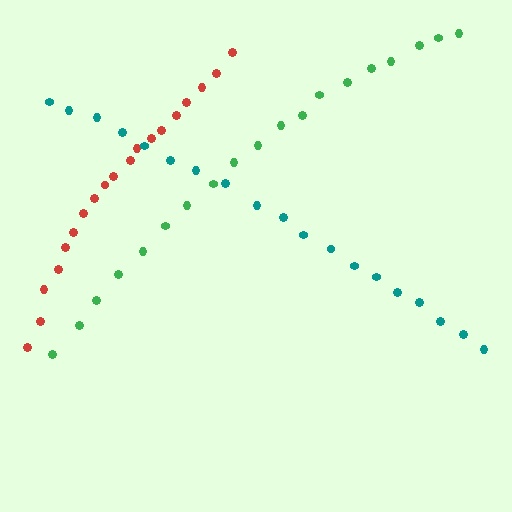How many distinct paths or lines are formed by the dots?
There are 3 distinct paths.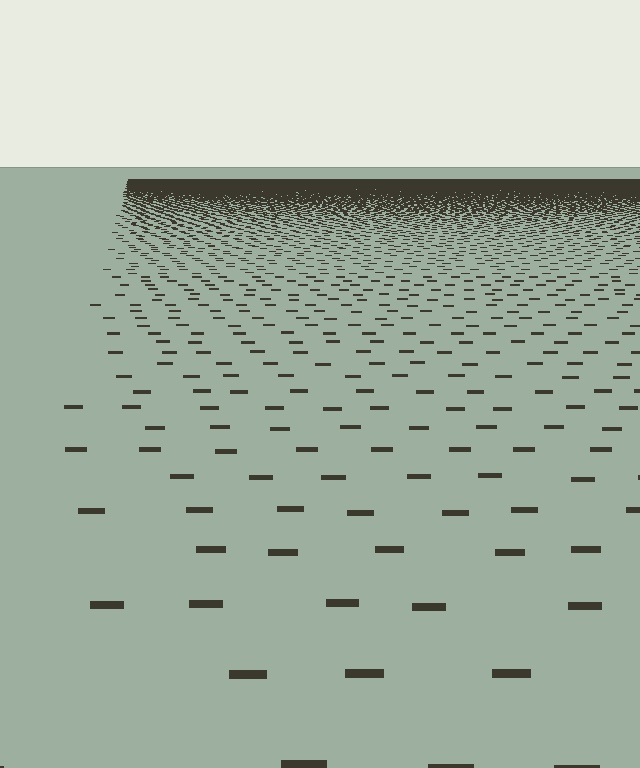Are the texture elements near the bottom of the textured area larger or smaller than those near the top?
Larger. Near the bottom, elements are closer to the viewer and appear at a bigger on-screen size.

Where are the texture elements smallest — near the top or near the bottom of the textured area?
Near the top.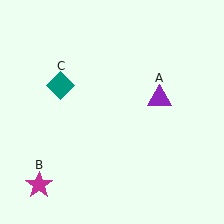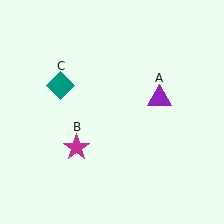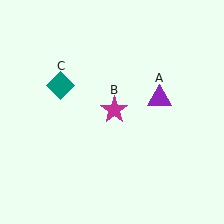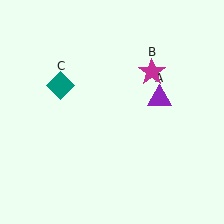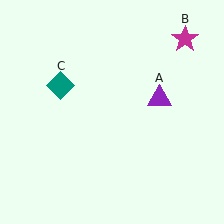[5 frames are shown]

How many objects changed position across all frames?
1 object changed position: magenta star (object B).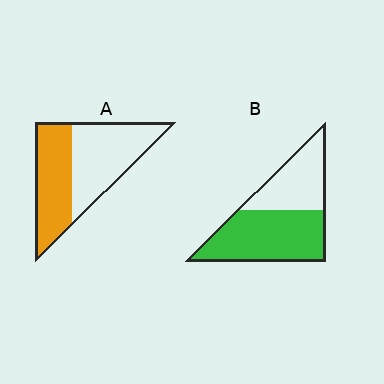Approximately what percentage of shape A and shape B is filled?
A is approximately 45% and B is approximately 60%.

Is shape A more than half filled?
No.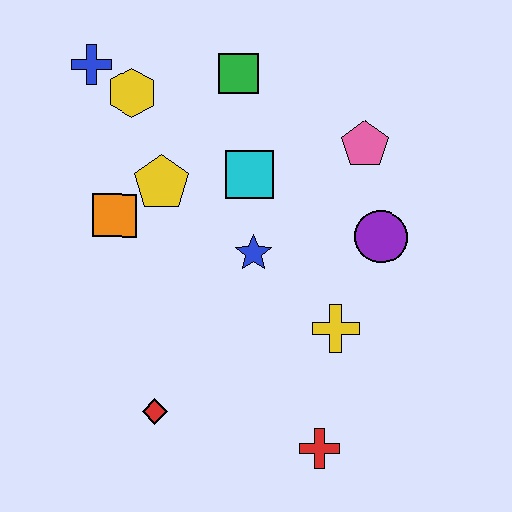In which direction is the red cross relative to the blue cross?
The red cross is below the blue cross.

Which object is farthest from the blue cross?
The red cross is farthest from the blue cross.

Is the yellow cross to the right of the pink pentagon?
No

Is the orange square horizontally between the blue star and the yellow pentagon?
No